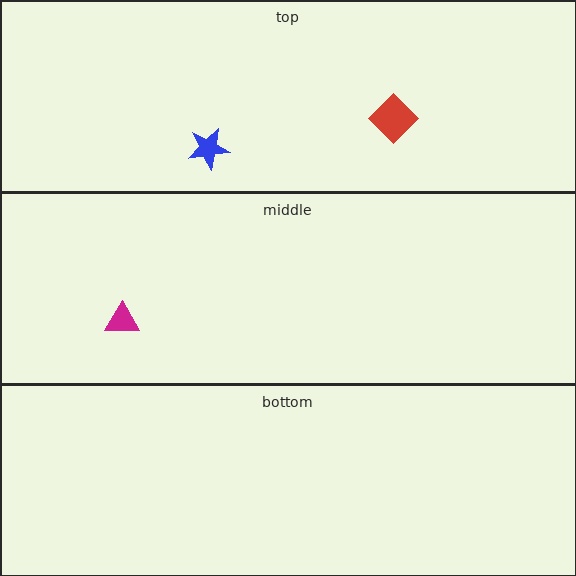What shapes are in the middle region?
The magenta triangle.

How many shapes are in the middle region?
1.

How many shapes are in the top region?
2.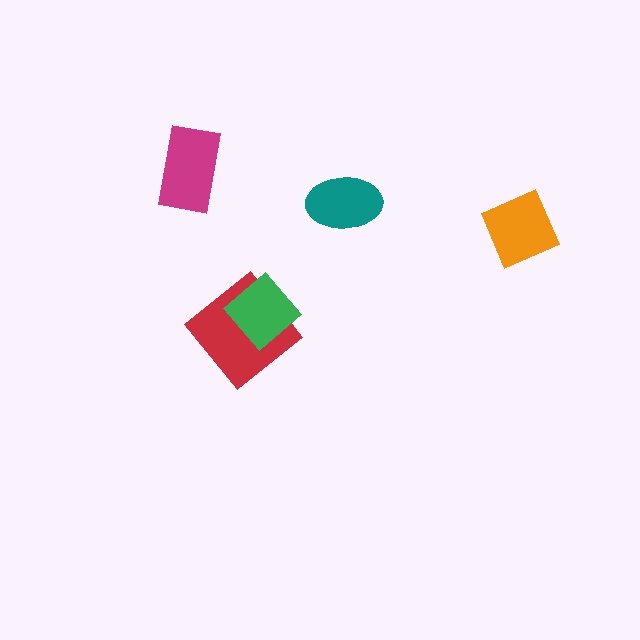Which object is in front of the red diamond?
The green diamond is in front of the red diamond.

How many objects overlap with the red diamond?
1 object overlaps with the red diamond.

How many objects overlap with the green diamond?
1 object overlaps with the green diamond.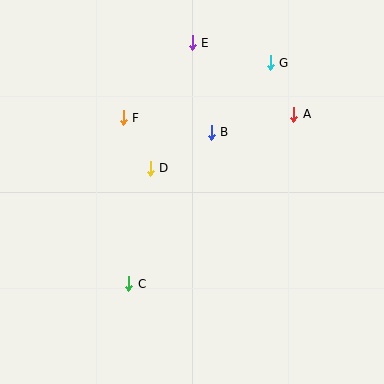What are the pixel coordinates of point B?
Point B is at (211, 132).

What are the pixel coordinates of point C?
Point C is at (129, 284).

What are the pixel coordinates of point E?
Point E is at (192, 43).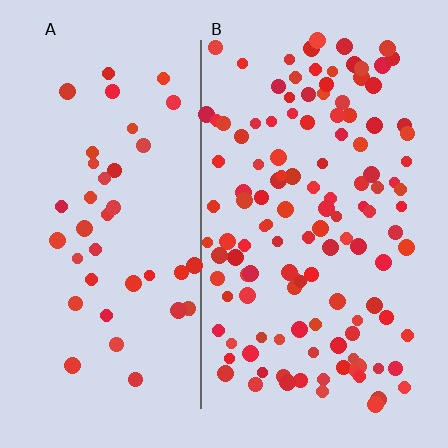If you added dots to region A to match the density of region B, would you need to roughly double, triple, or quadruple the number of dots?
Approximately triple.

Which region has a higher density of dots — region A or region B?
B (the right).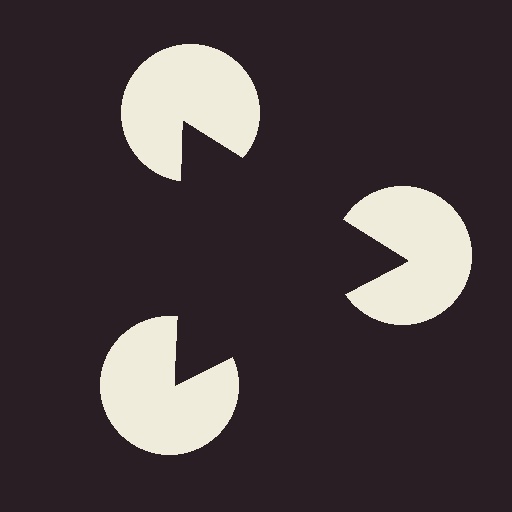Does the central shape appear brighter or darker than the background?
It typically appears slightly darker than the background, even though no actual brightness change is drawn.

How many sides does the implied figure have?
3 sides.